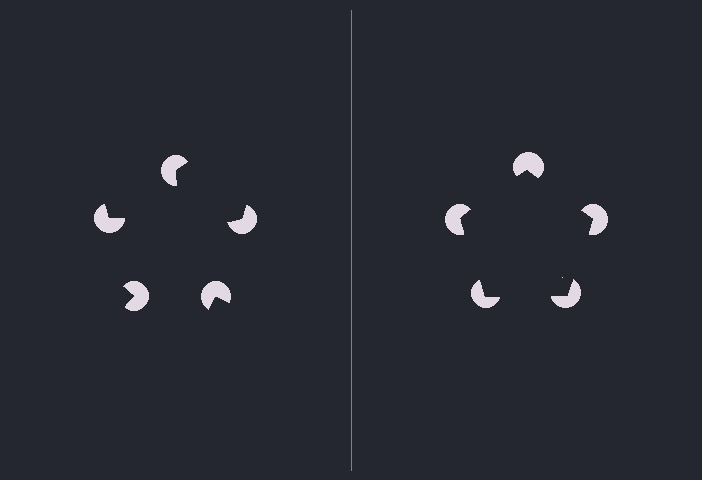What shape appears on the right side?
An illusory pentagon.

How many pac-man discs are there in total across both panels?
10 — 5 on each side.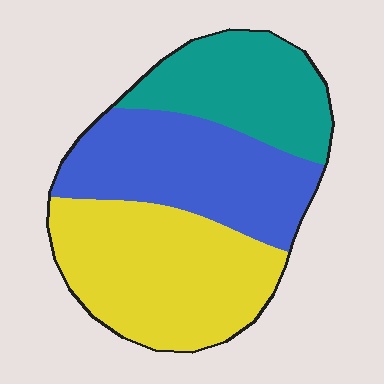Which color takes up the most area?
Yellow, at roughly 40%.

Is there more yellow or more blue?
Yellow.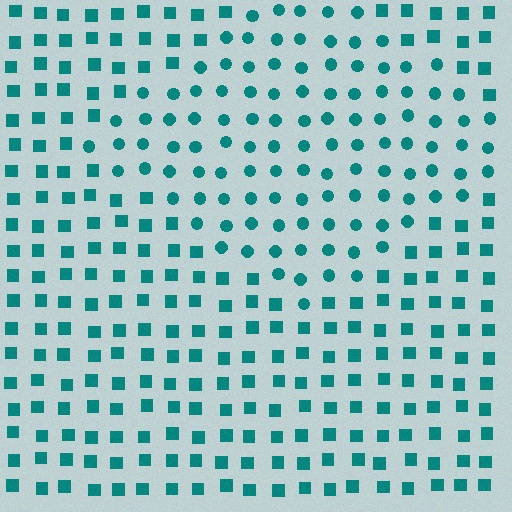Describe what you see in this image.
The image is filled with small teal elements arranged in a uniform grid. A diamond-shaped region contains circles, while the surrounding area contains squares. The boundary is defined purely by the change in element shape.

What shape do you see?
I see a diamond.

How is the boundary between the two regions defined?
The boundary is defined by a change in element shape: circles inside vs. squares outside. All elements share the same color and spacing.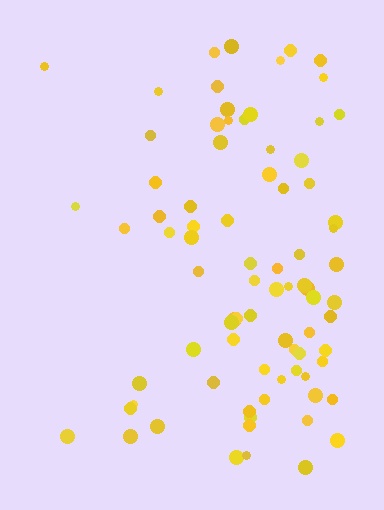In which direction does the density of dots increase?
From left to right, with the right side densest.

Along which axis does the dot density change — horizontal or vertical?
Horizontal.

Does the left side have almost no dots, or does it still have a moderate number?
Still a moderate number, just noticeably fewer than the right.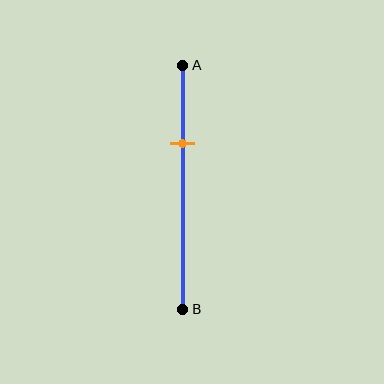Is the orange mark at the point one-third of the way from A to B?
Yes, the mark is approximately at the one-third point.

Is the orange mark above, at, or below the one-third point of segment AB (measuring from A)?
The orange mark is approximately at the one-third point of segment AB.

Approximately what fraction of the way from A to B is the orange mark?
The orange mark is approximately 30% of the way from A to B.